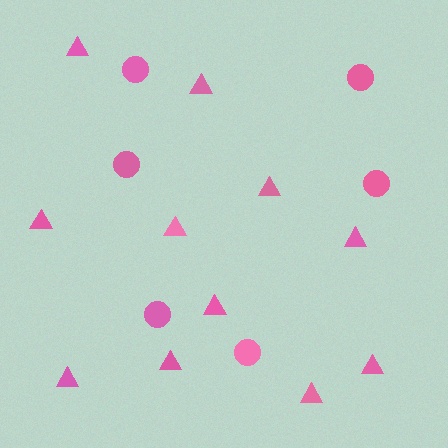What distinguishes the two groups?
There are 2 groups: one group of circles (6) and one group of triangles (11).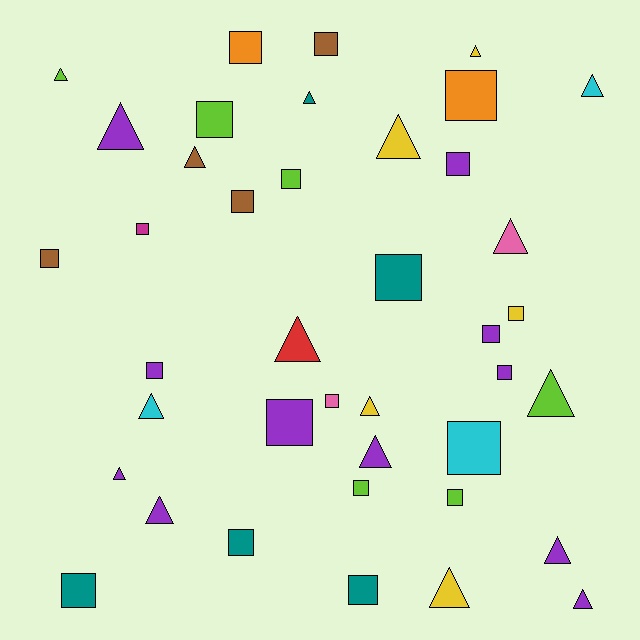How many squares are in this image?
There are 22 squares.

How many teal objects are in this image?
There are 5 teal objects.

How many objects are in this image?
There are 40 objects.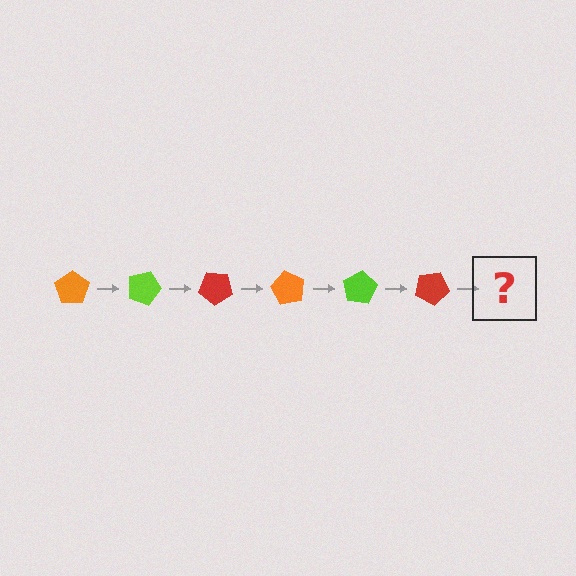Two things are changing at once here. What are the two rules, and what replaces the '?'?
The two rules are that it rotates 20 degrees each step and the color cycles through orange, lime, and red. The '?' should be an orange pentagon, rotated 120 degrees from the start.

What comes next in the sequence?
The next element should be an orange pentagon, rotated 120 degrees from the start.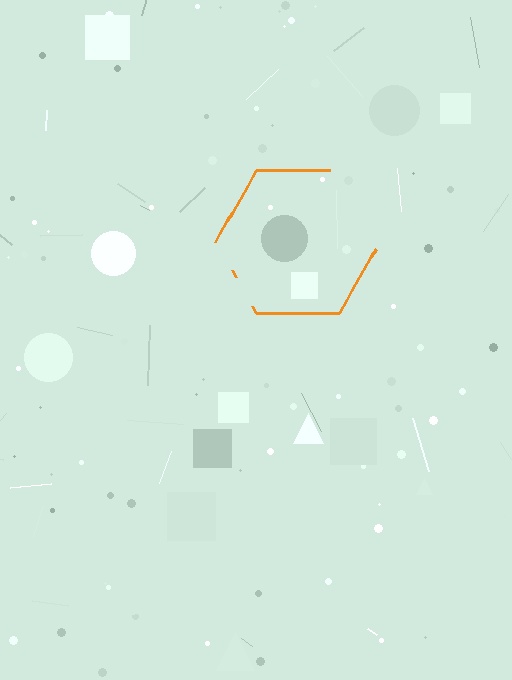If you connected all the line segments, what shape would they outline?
They would outline a hexagon.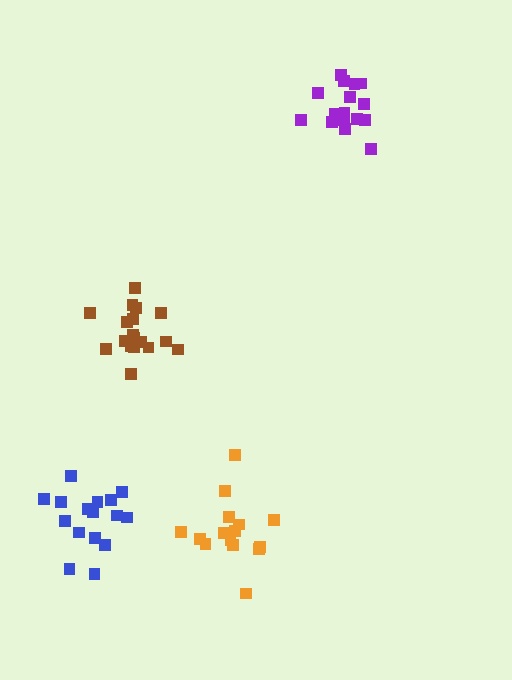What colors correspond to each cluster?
The clusters are colored: brown, purple, orange, blue.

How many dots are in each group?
Group 1: 18 dots, Group 2: 16 dots, Group 3: 15 dots, Group 4: 16 dots (65 total).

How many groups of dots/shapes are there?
There are 4 groups.